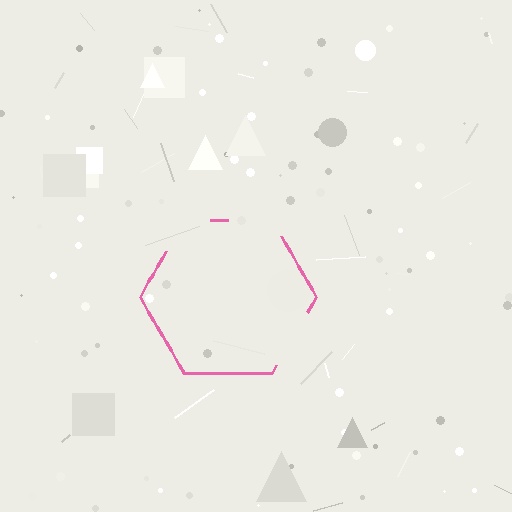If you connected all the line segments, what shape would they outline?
They would outline a hexagon.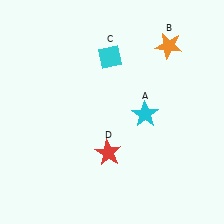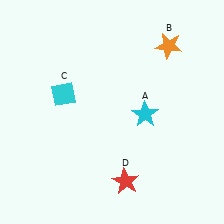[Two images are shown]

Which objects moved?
The objects that moved are: the cyan diamond (C), the red star (D).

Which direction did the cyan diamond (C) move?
The cyan diamond (C) moved left.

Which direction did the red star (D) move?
The red star (D) moved down.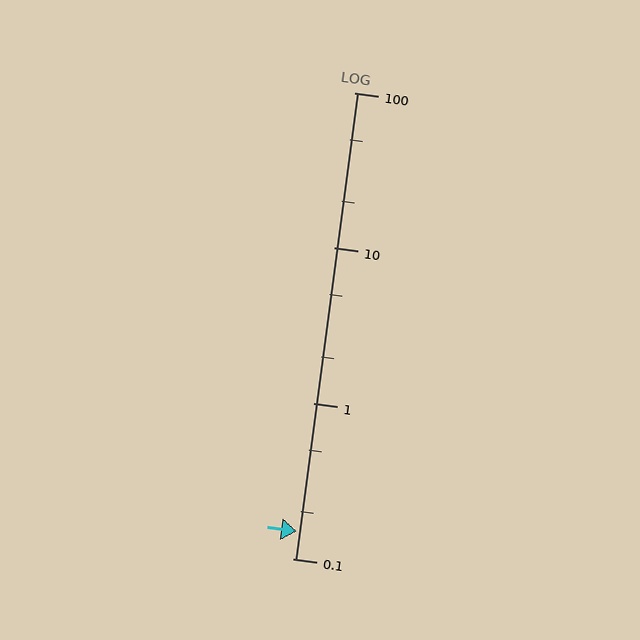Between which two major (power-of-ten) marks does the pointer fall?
The pointer is between 0.1 and 1.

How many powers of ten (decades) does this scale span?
The scale spans 3 decades, from 0.1 to 100.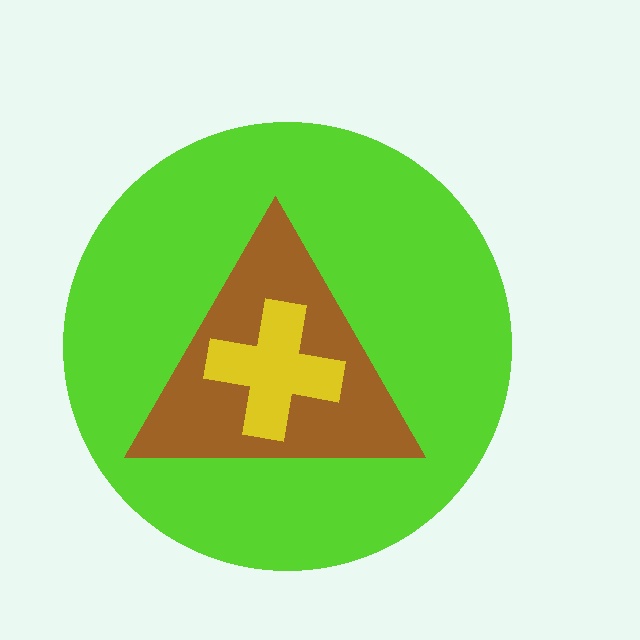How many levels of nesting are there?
3.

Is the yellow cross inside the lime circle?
Yes.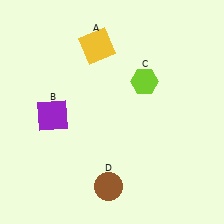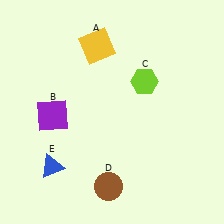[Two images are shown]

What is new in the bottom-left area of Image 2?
A blue triangle (E) was added in the bottom-left area of Image 2.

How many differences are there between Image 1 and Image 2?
There is 1 difference between the two images.